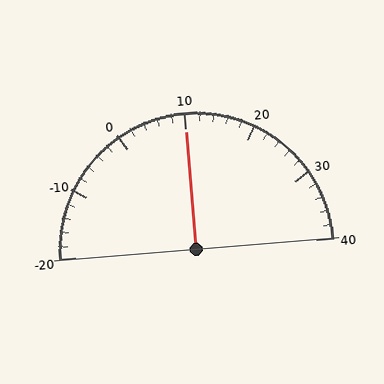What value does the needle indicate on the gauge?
The needle indicates approximately 10.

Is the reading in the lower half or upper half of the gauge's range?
The reading is in the upper half of the range (-20 to 40).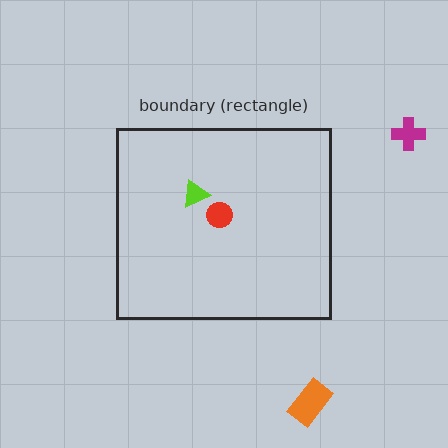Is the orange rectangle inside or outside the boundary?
Outside.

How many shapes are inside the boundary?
2 inside, 2 outside.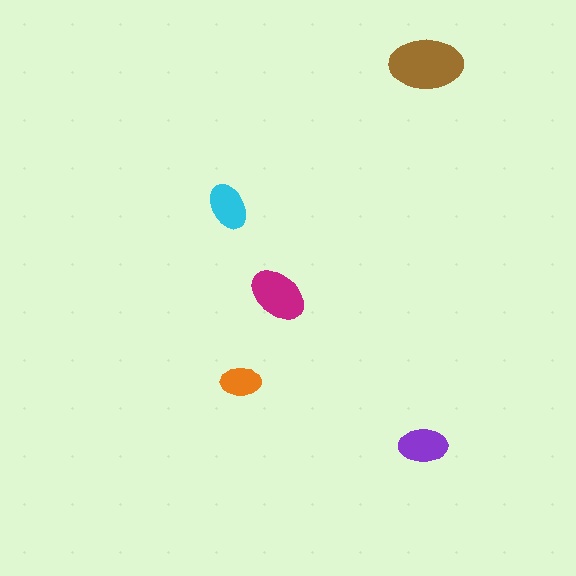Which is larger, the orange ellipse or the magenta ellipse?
The magenta one.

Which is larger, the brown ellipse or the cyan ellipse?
The brown one.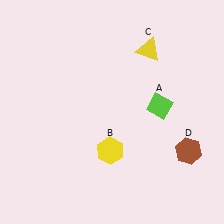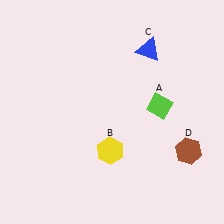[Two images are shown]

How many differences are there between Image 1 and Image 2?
There is 1 difference between the two images.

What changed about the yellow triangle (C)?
In Image 1, C is yellow. In Image 2, it changed to blue.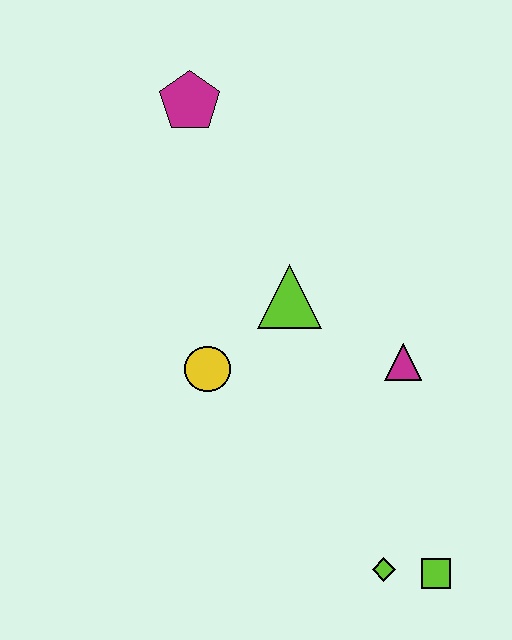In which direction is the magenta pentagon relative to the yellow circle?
The magenta pentagon is above the yellow circle.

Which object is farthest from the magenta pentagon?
The lime square is farthest from the magenta pentagon.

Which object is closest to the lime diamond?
The lime square is closest to the lime diamond.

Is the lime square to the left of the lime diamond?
No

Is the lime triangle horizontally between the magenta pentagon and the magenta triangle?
Yes